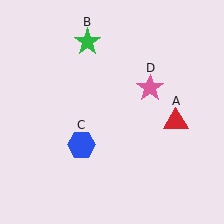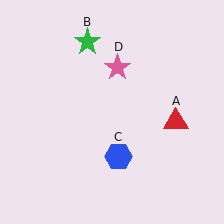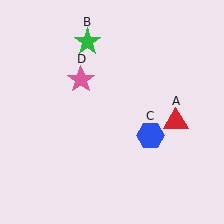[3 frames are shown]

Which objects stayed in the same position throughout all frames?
Red triangle (object A) and green star (object B) remained stationary.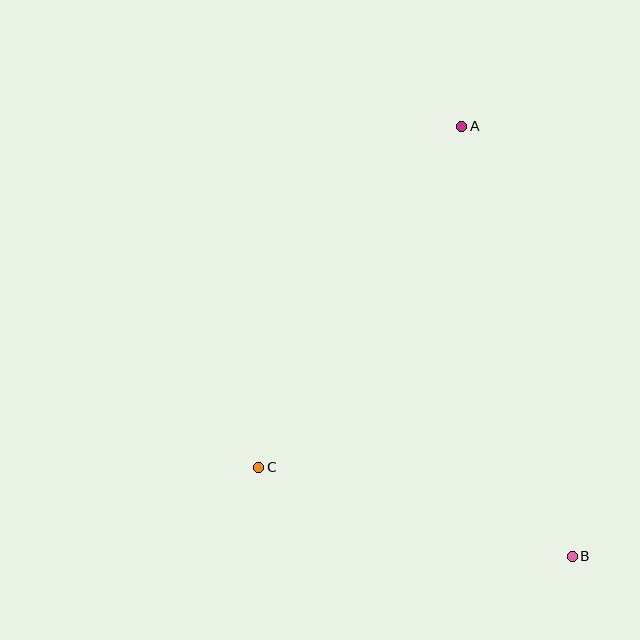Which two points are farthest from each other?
Points A and B are farthest from each other.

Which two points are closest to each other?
Points B and C are closest to each other.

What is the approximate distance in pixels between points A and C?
The distance between A and C is approximately 397 pixels.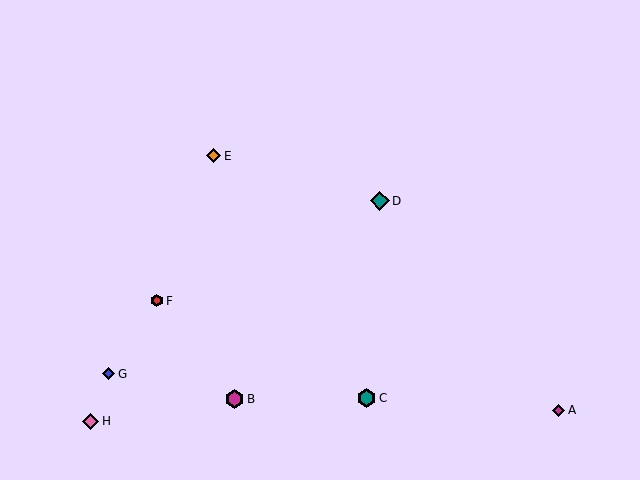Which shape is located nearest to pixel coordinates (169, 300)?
The red hexagon (labeled F) at (157, 300) is nearest to that location.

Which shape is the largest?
The teal hexagon (labeled C) is the largest.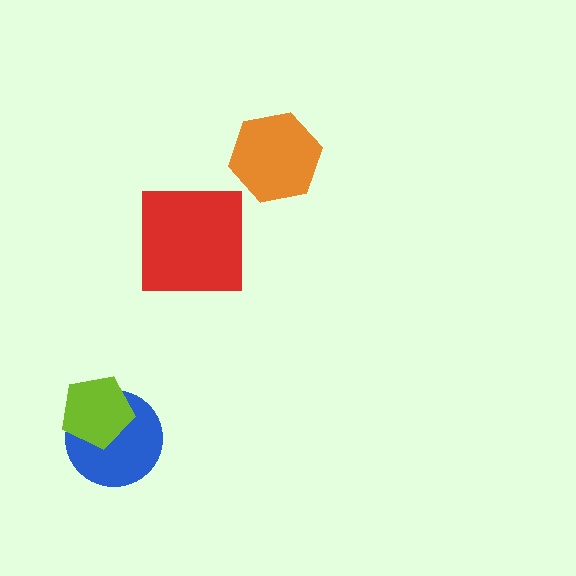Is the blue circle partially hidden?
Yes, it is partially covered by another shape.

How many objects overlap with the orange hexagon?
0 objects overlap with the orange hexagon.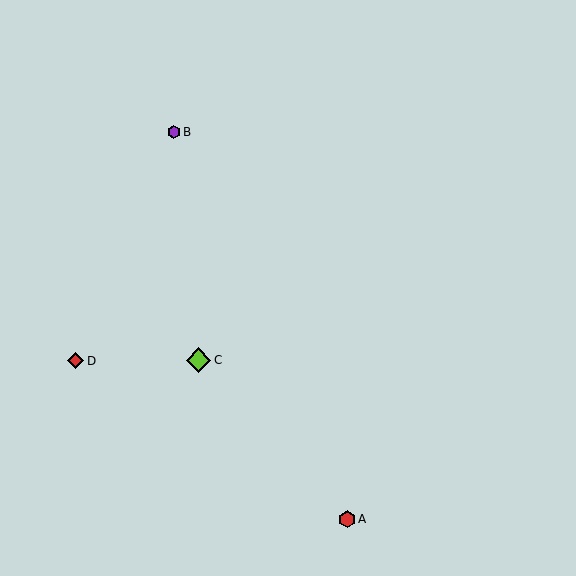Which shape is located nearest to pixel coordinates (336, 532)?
The red hexagon (labeled A) at (347, 519) is nearest to that location.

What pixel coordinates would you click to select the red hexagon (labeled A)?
Click at (347, 519) to select the red hexagon A.